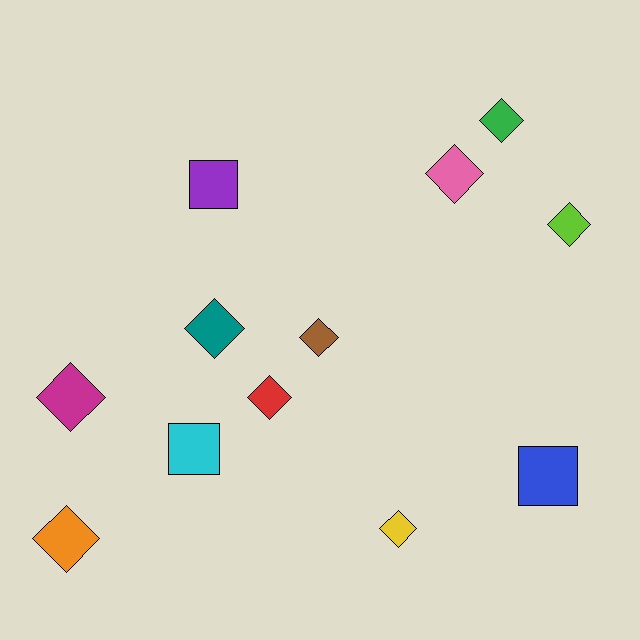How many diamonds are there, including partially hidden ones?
There are 9 diamonds.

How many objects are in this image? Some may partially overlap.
There are 12 objects.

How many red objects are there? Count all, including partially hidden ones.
There is 1 red object.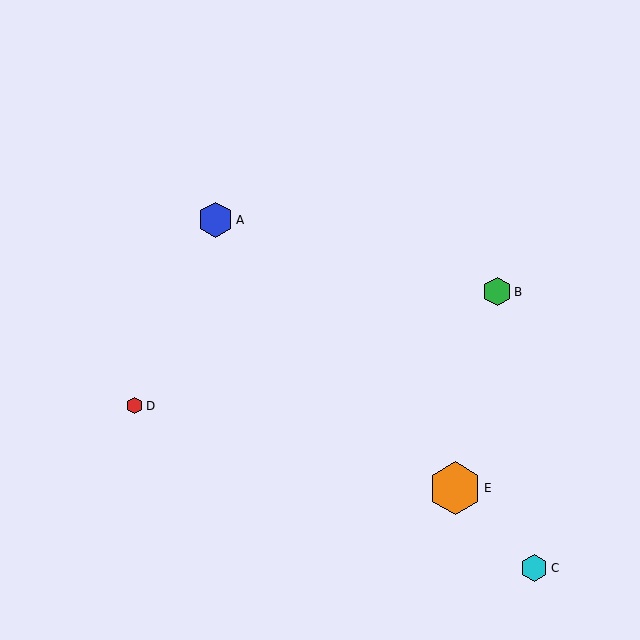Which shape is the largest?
The orange hexagon (labeled E) is the largest.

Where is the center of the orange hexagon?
The center of the orange hexagon is at (455, 488).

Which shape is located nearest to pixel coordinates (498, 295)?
The green hexagon (labeled B) at (497, 292) is nearest to that location.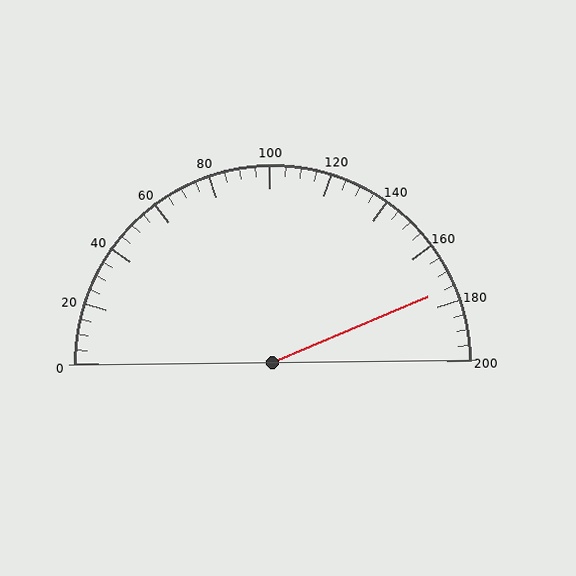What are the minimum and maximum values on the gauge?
The gauge ranges from 0 to 200.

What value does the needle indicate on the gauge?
The needle indicates approximately 175.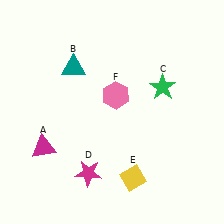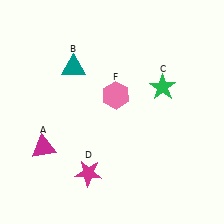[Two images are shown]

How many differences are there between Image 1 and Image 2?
There is 1 difference between the two images.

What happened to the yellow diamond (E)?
The yellow diamond (E) was removed in Image 2. It was in the bottom-right area of Image 1.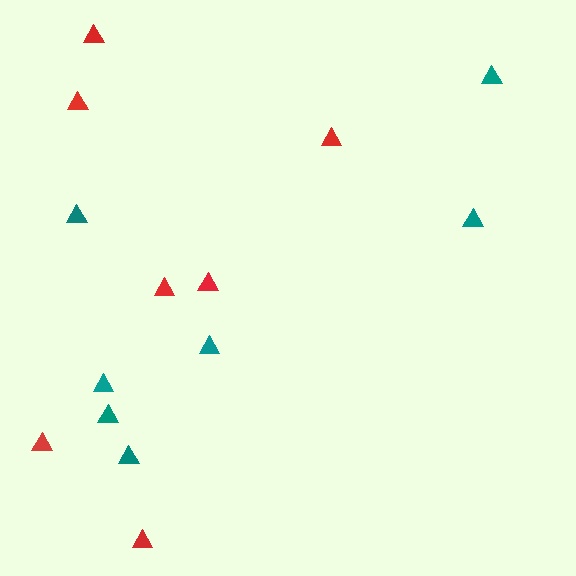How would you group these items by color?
There are 2 groups: one group of red triangles (7) and one group of teal triangles (7).